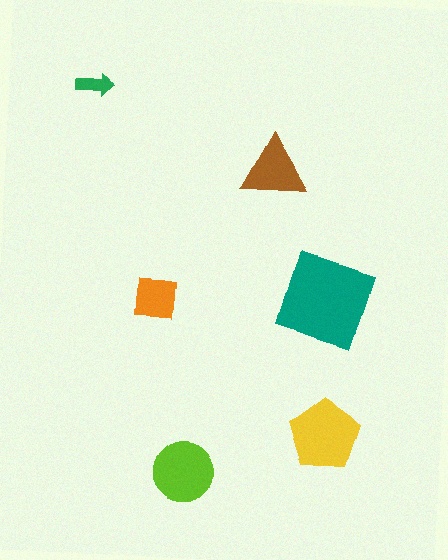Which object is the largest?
The teal square.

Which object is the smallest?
The green arrow.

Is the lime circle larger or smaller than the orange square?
Larger.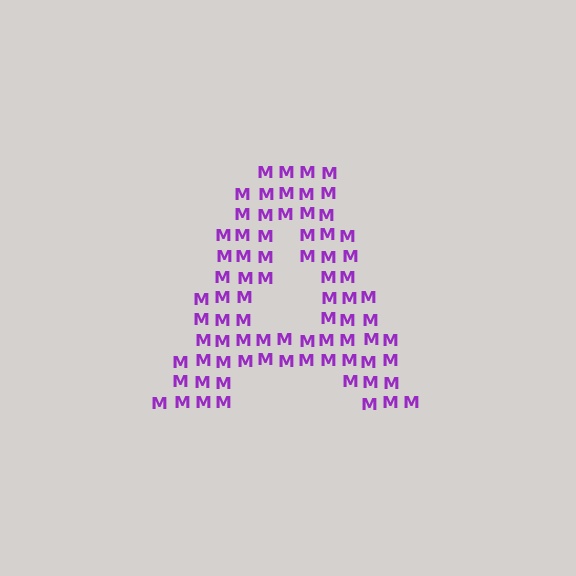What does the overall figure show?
The overall figure shows the letter A.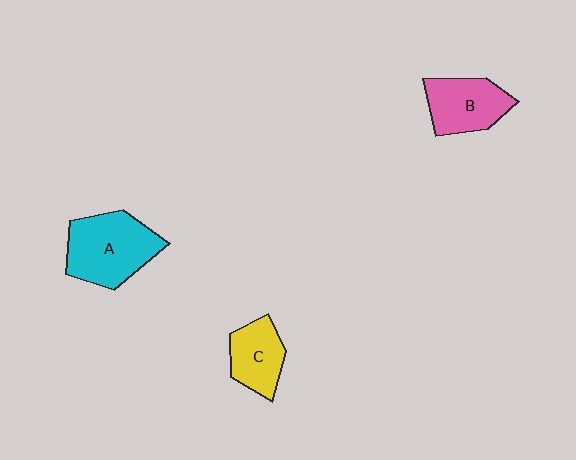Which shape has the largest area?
Shape A (cyan).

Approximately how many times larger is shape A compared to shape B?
Approximately 1.4 times.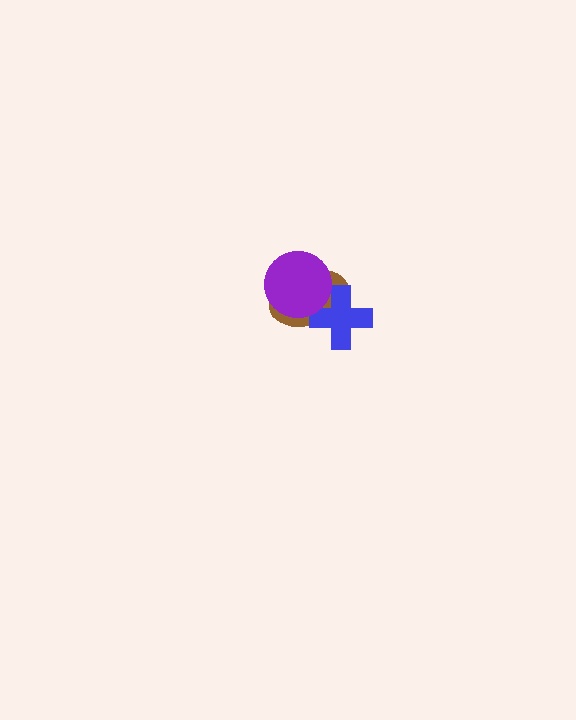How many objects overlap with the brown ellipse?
2 objects overlap with the brown ellipse.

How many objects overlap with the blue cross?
2 objects overlap with the blue cross.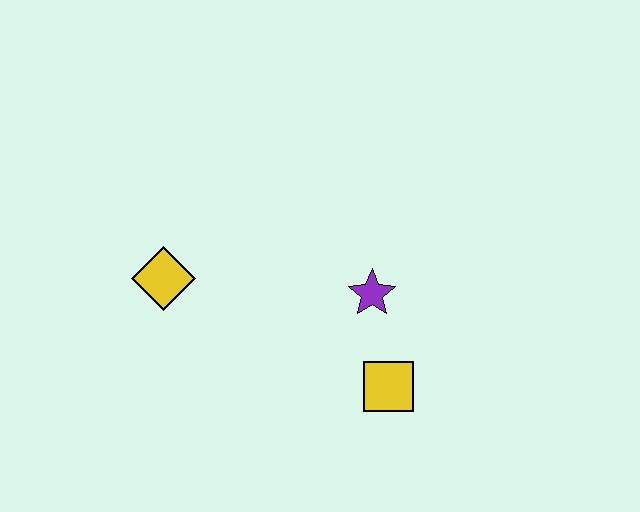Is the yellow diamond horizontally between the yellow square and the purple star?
No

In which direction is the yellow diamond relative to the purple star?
The yellow diamond is to the left of the purple star.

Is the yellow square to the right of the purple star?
Yes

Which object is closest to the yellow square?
The purple star is closest to the yellow square.